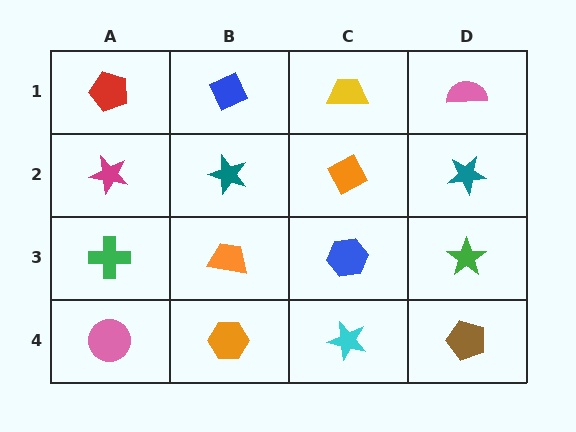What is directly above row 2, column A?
A red pentagon.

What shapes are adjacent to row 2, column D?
A pink semicircle (row 1, column D), a green star (row 3, column D), an orange diamond (row 2, column C).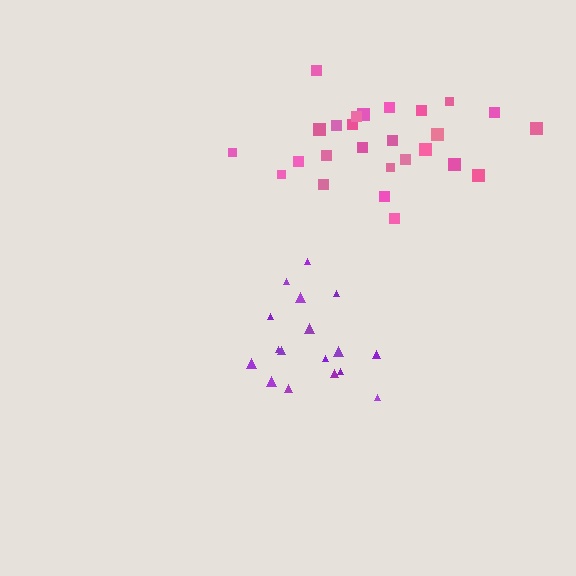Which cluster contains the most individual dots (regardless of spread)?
Pink (26).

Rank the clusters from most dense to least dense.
purple, pink.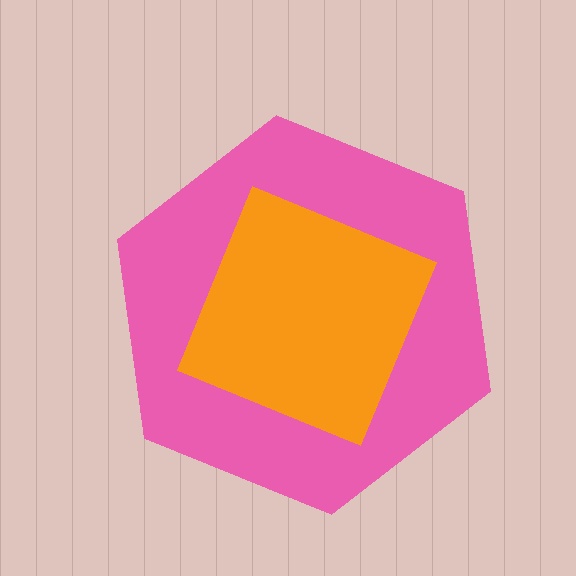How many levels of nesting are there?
2.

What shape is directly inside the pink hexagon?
The orange diamond.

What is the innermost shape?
The orange diamond.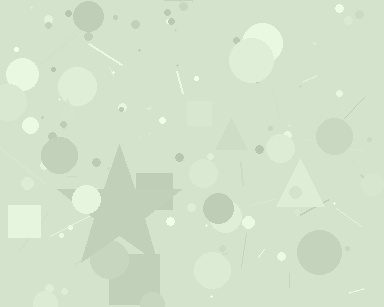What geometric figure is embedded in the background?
A star is embedded in the background.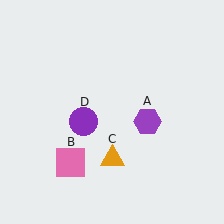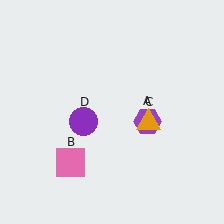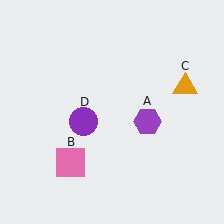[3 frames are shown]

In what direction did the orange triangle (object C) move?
The orange triangle (object C) moved up and to the right.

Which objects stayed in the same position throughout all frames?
Purple hexagon (object A) and pink square (object B) and purple circle (object D) remained stationary.